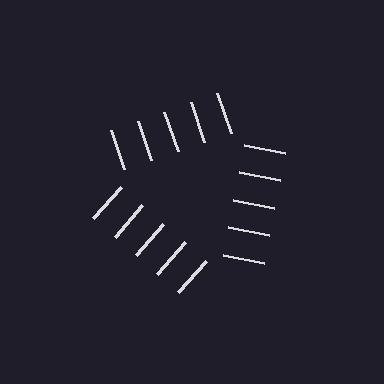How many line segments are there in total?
15 — 5 along each of the 3 edges.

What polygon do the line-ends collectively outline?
An illusory triangle — the line segments terminate on its edges but no continuous stroke is drawn.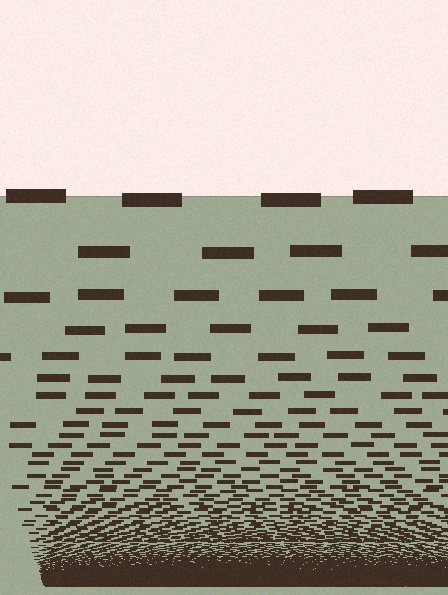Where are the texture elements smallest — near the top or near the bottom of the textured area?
Near the bottom.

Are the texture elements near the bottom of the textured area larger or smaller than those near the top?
Smaller. The gradient is inverted — elements near the bottom are smaller and denser.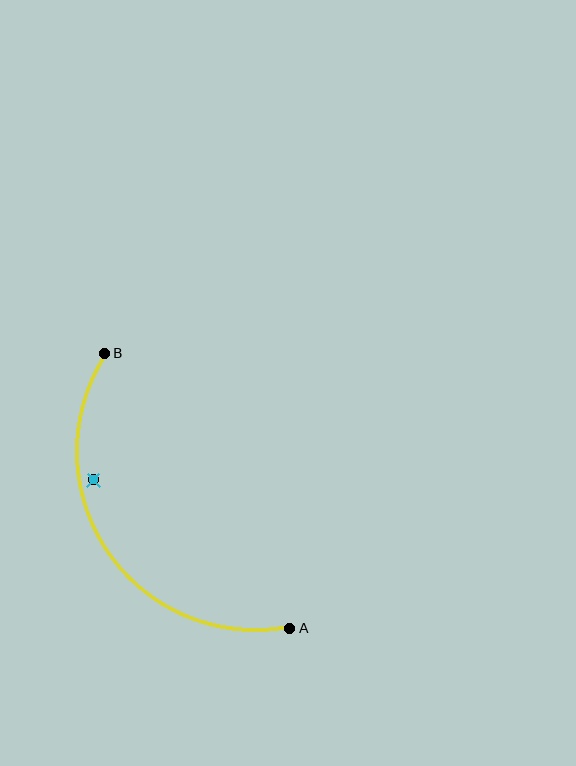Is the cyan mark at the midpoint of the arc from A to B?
No — the cyan mark does not lie on the arc at all. It sits slightly inside the curve.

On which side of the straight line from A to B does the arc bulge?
The arc bulges below and to the left of the straight line connecting A and B.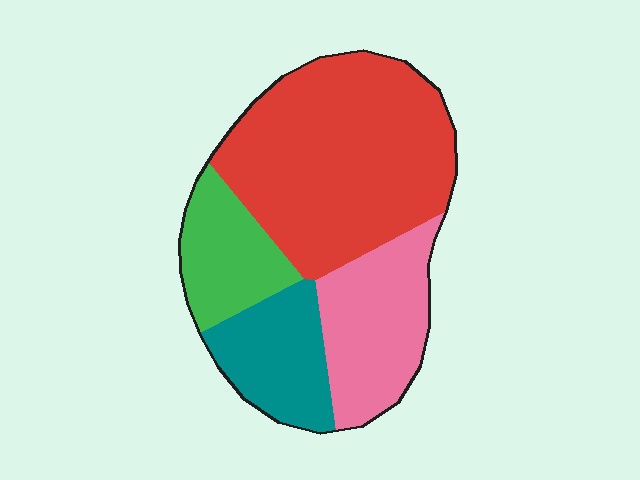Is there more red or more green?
Red.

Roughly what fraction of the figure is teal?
Teal takes up less than a sixth of the figure.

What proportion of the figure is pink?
Pink covers around 20% of the figure.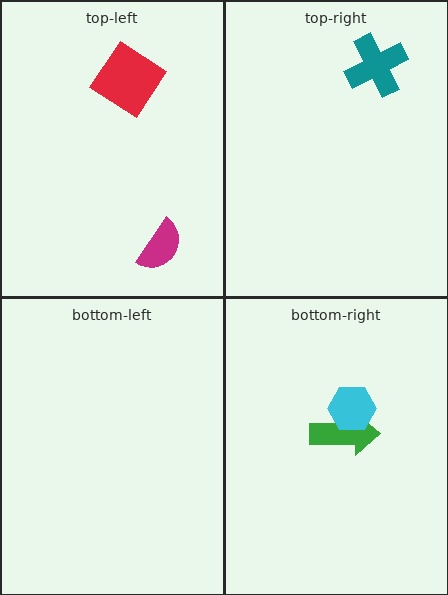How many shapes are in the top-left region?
2.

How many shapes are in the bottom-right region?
2.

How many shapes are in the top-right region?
1.